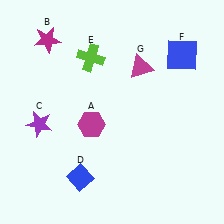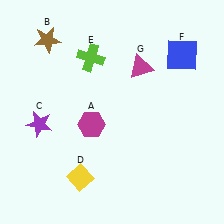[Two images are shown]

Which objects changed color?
B changed from magenta to brown. D changed from blue to yellow.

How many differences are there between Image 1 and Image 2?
There are 2 differences between the two images.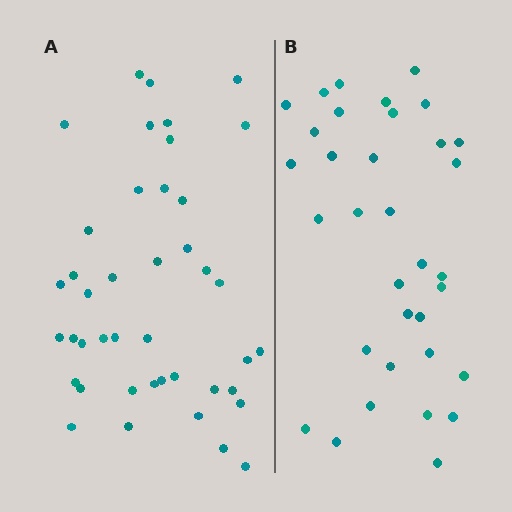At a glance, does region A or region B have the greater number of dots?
Region A (the left region) has more dots.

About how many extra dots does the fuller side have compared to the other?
Region A has roughly 8 or so more dots than region B.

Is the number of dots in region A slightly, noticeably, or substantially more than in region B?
Region A has only slightly more — the two regions are fairly close. The ratio is roughly 1.2 to 1.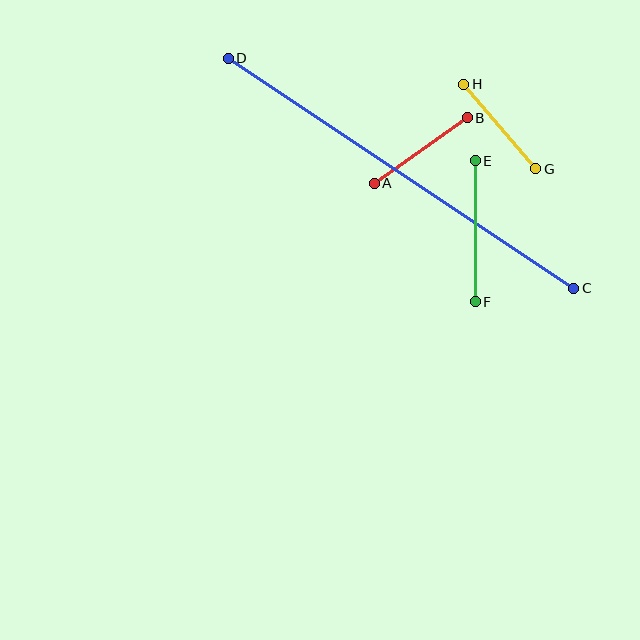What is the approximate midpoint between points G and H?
The midpoint is at approximately (500, 127) pixels.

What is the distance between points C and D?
The distance is approximately 415 pixels.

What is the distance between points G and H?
The distance is approximately 111 pixels.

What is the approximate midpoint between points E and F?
The midpoint is at approximately (475, 231) pixels.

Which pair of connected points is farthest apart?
Points C and D are farthest apart.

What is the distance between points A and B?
The distance is approximately 114 pixels.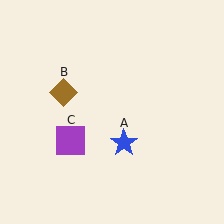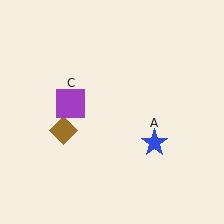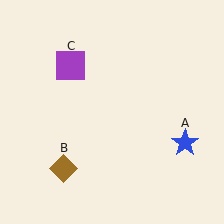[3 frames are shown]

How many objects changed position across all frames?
3 objects changed position: blue star (object A), brown diamond (object B), purple square (object C).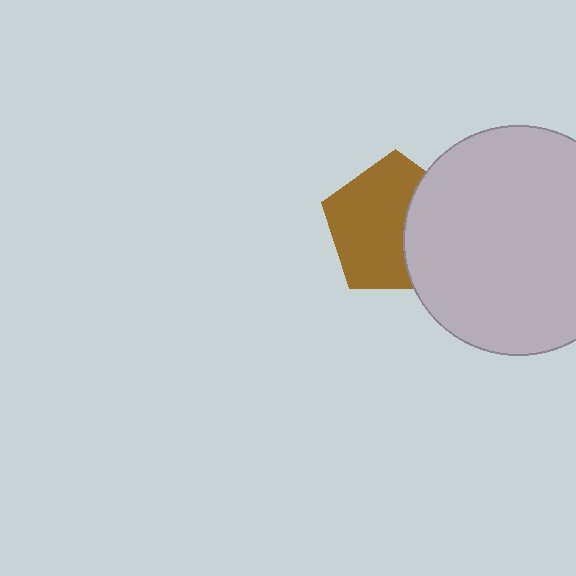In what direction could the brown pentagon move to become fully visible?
The brown pentagon could move left. That would shift it out from behind the light gray circle entirely.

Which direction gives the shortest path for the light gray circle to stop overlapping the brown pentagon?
Moving right gives the shortest separation.